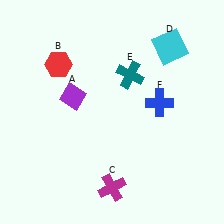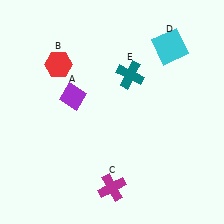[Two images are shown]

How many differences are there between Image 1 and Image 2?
There is 1 difference between the two images.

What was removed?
The blue cross (F) was removed in Image 2.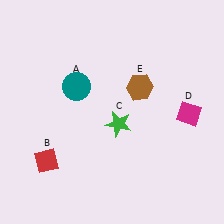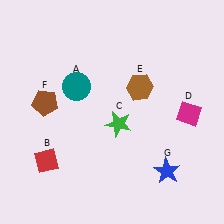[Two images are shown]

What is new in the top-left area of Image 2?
A brown pentagon (F) was added in the top-left area of Image 2.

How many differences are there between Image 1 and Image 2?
There are 2 differences between the two images.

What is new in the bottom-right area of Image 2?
A blue star (G) was added in the bottom-right area of Image 2.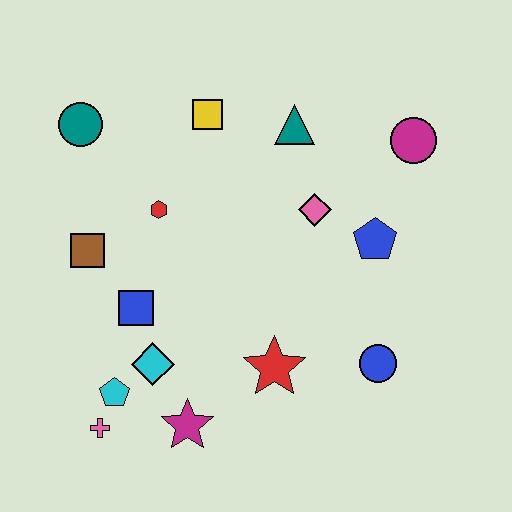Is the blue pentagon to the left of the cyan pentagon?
No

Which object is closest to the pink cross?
The cyan pentagon is closest to the pink cross.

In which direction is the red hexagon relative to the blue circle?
The red hexagon is to the left of the blue circle.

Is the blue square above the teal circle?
No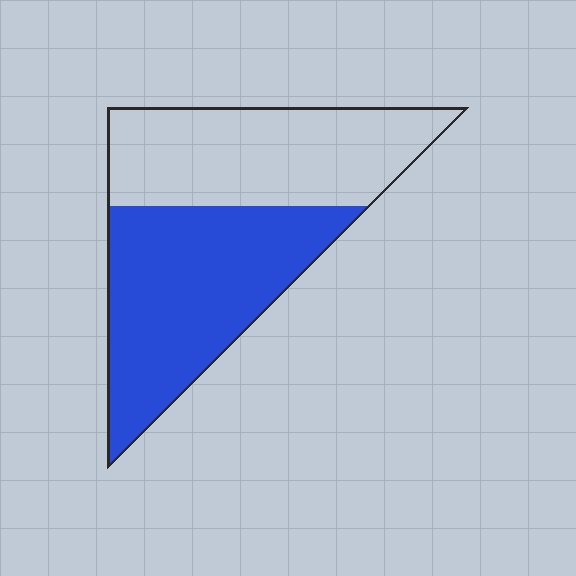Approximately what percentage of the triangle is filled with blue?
Approximately 55%.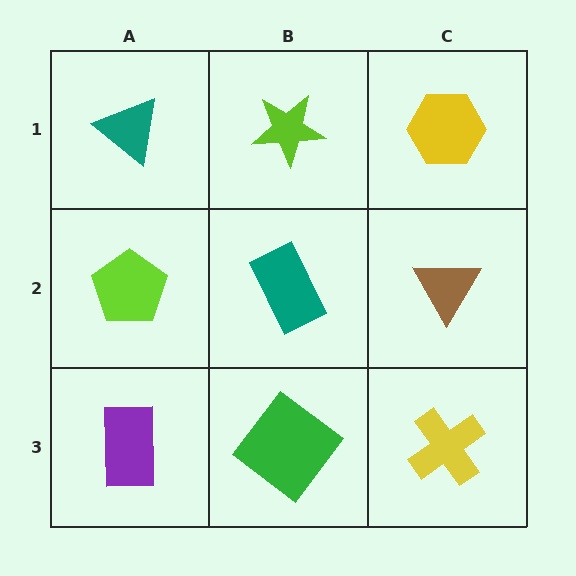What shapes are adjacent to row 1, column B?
A teal rectangle (row 2, column B), a teal triangle (row 1, column A), a yellow hexagon (row 1, column C).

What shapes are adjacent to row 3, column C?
A brown triangle (row 2, column C), a green diamond (row 3, column B).